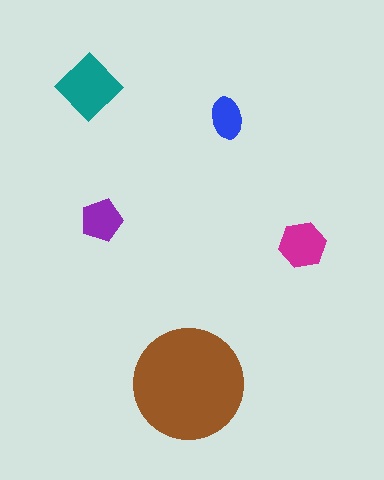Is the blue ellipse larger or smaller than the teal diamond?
Smaller.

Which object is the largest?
The brown circle.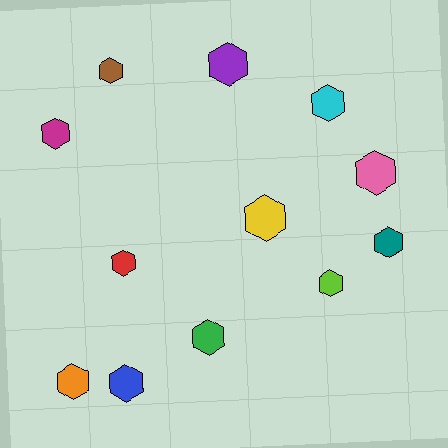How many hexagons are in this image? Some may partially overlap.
There are 12 hexagons.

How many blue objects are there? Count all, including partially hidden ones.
There is 1 blue object.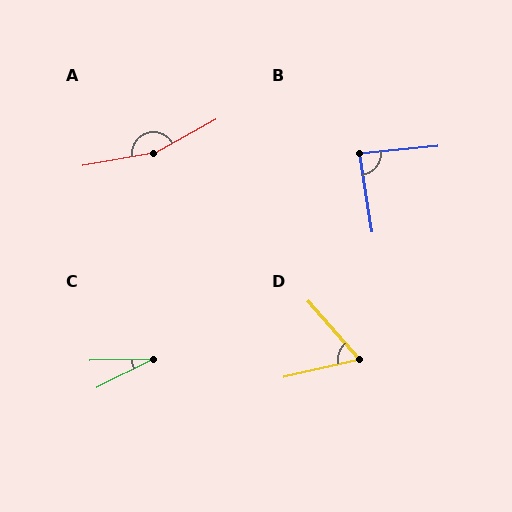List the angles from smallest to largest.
C (26°), D (61°), B (86°), A (161°).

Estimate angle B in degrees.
Approximately 86 degrees.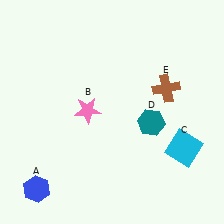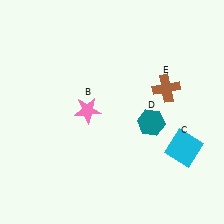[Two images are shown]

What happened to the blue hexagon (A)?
The blue hexagon (A) was removed in Image 2. It was in the bottom-left area of Image 1.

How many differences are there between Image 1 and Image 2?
There is 1 difference between the two images.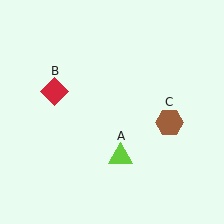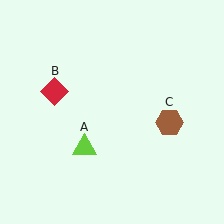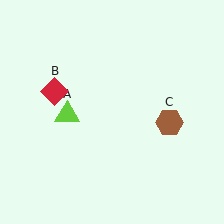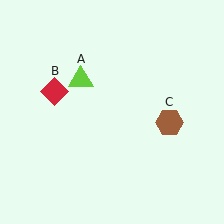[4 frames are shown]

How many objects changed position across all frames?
1 object changed position: lime triangle (object A).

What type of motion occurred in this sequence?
The lime triangle (object A) rotated clockwise around the center of the scene.